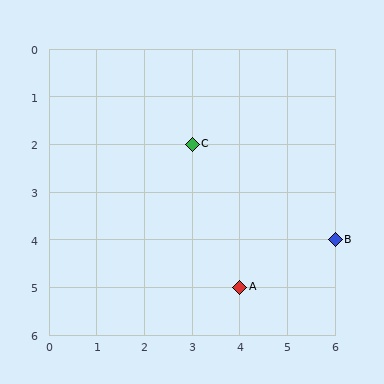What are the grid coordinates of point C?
Point C is at grid coordinates (3, 2).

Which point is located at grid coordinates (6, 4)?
Point B is at (6, 4).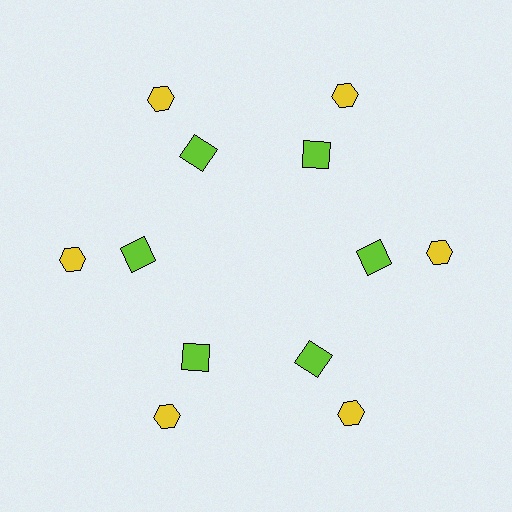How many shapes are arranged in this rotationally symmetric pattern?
There are 12 shapes, arranged in 6 groups of 2.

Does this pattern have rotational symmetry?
Yes, this pattern has 6-fold rotational symmetry. It looks the same after rotating 60 degrees around the center.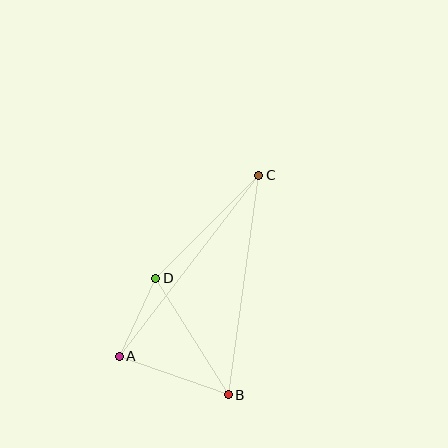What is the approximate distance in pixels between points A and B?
The distance between A and B is approximately 116 pixels.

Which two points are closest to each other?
Points A and D are closest to each other.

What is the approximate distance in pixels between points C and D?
The distance between C and D is approximately 145 pixels.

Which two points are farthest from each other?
Points A and C are farthest from each other.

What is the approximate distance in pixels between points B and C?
The distance between B and C is approximately 222 pixels.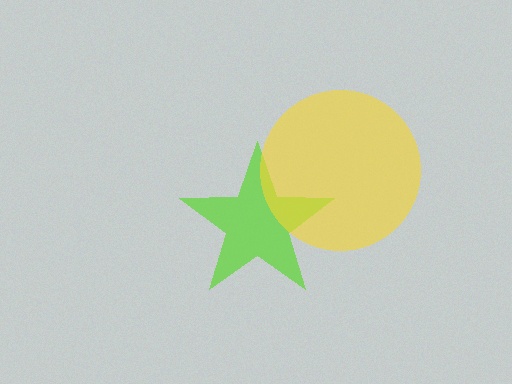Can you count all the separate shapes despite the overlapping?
Yes, there are 2 separate shapes.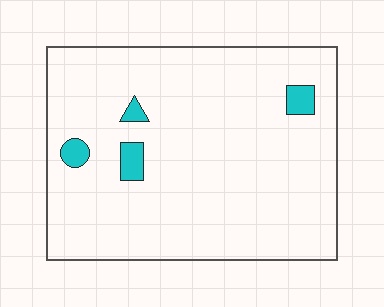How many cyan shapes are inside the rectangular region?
4.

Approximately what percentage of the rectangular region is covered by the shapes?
Approximately 5%.